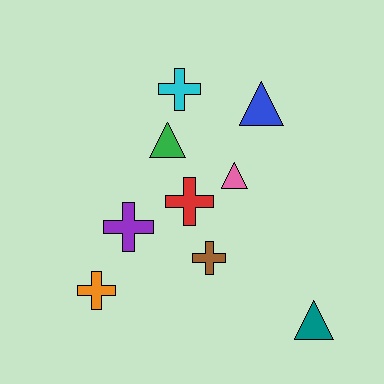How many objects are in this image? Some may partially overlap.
There are 9 objects.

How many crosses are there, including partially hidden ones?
There are 5 crosses.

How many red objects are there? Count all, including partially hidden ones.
There is 1 red object.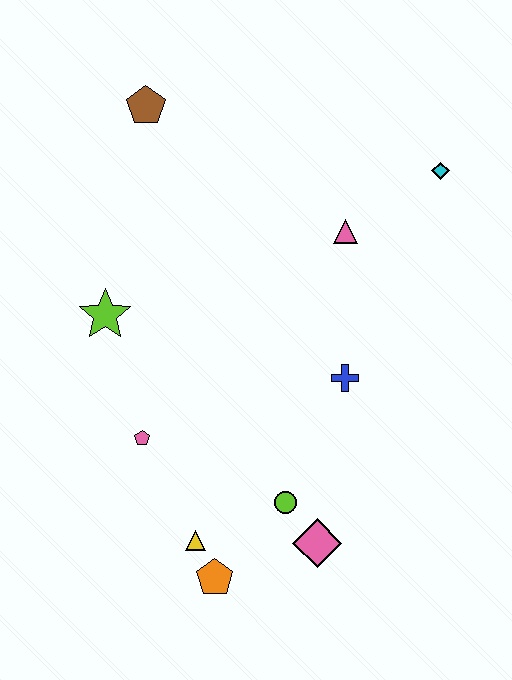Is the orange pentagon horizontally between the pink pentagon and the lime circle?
Yes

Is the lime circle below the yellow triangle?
No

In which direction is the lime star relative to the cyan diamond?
The lime star is to the left of the cyan diamond.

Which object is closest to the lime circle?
The pink diamond is closest to the lime circle.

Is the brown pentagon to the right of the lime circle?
No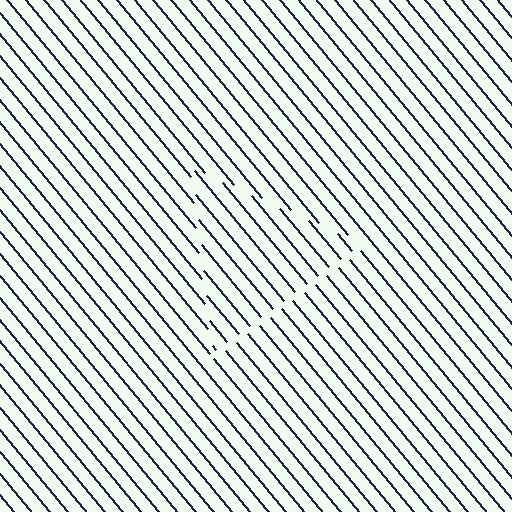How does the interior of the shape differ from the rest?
The interior of the shape contains the same grating, shifted by half a period — the contour is defined by the phase discontinuity where line-ends from the inner and outer gratings abut.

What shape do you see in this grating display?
An illusory triangle. The interior of the shape contains the same grating, shifted by half a period — the contour is defined by the phase discontinuity where line-ends from the inner and outer gratings abut.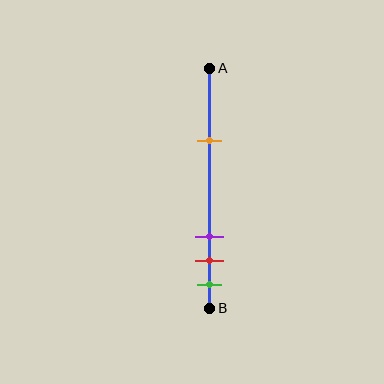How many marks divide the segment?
There are 4 marks dividing the segment.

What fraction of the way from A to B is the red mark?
The red mark is approximately 80% (0.8) of the way from A to B.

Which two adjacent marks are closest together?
The red and green marks are the closest adjacent pair.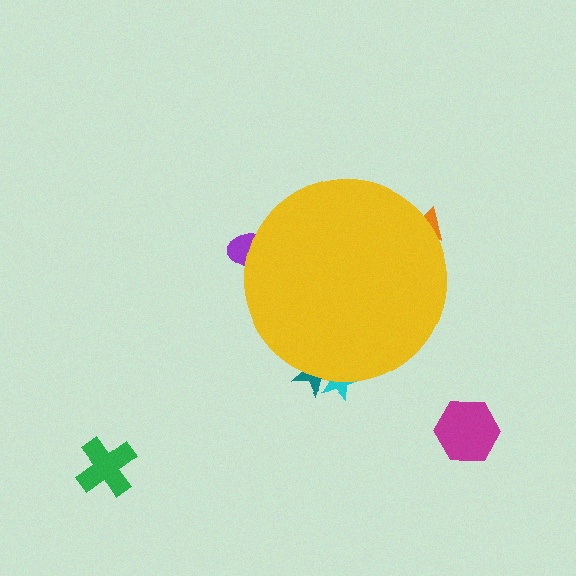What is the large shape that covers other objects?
A yellow circle.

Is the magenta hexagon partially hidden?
No, the magenta hexagon is fully visible.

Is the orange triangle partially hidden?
Yes, the orange triangle is partially hidden behind the yellow circle.